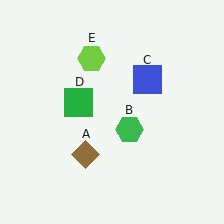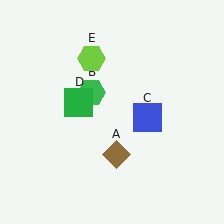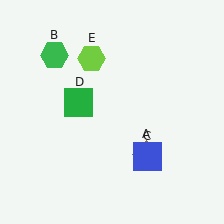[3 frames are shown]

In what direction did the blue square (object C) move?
The blue square (object C) moved down.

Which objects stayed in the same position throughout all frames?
Green square (object D) and lime hexagon (object E) remained stationary.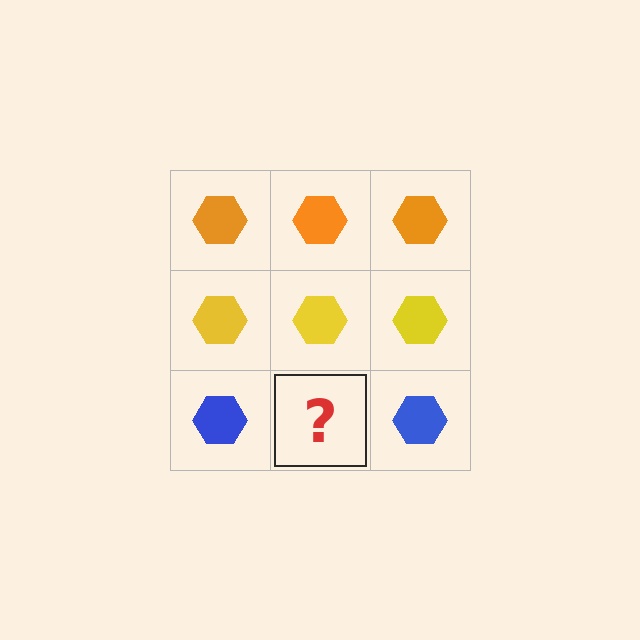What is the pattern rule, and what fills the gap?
The rule is that each row has a consistent color. The gap should be filled with a blue hexagon.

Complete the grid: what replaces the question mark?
The question mark should be replaced with a blue hexagon.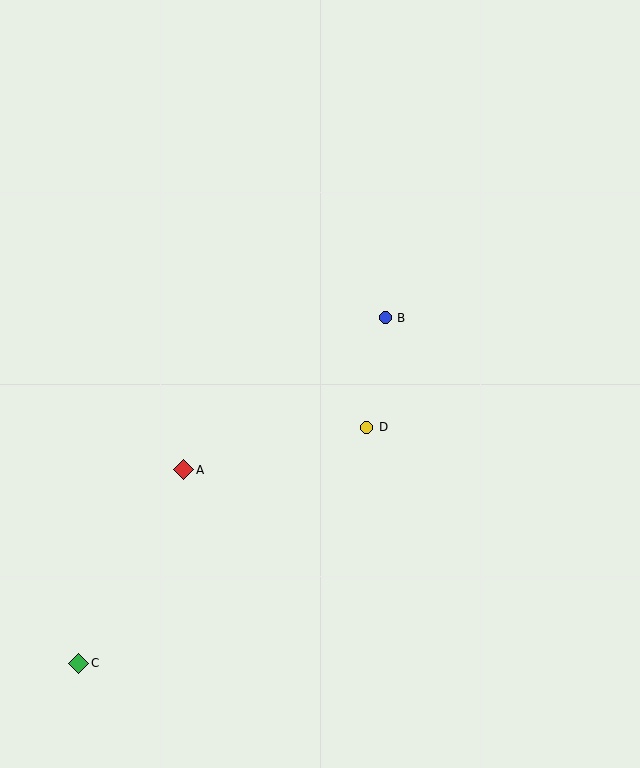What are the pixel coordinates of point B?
Point B is at (385, 318).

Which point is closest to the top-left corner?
Point B is closest to the top-left corner.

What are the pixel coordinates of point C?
Point C is at (79, 663).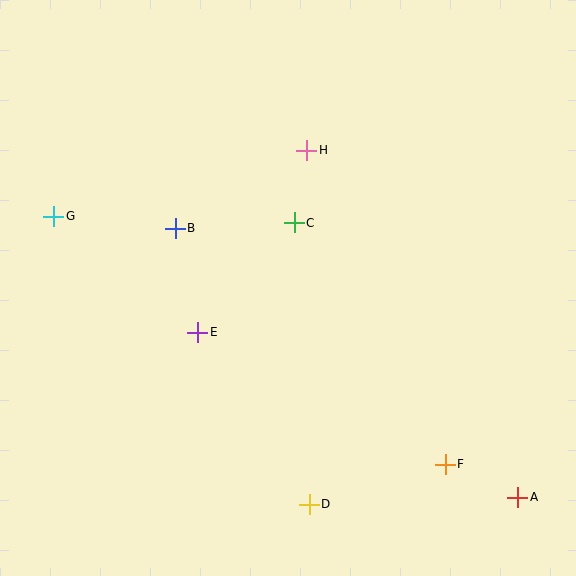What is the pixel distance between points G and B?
The distance between G and B is 122 pixels.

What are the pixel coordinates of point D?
Point D is at (309, 504).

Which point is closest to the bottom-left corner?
Point E is closest to the bottom-left corner.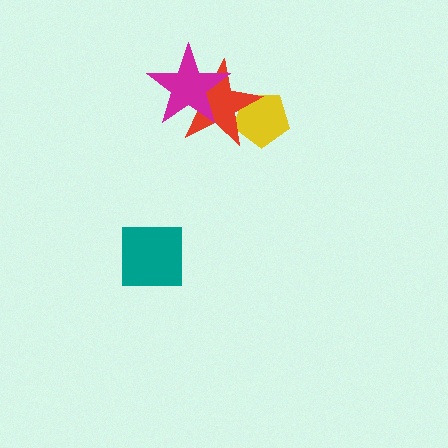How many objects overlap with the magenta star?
1 object overlaps with the magenta star.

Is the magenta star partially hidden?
No, no other shape covers it.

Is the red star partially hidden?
Yes, it is partially covered by another shape.